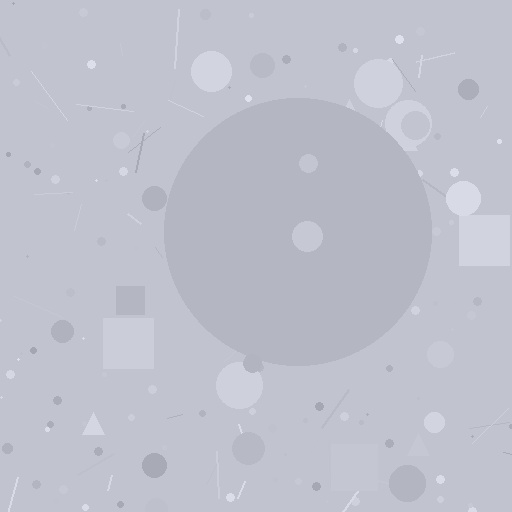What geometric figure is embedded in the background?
A circle is embedded in the background.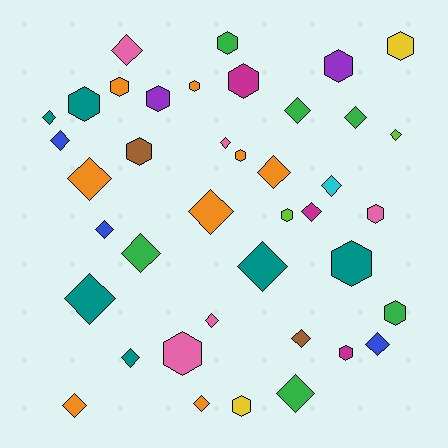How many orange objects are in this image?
There are 8 orange objects.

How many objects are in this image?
There are 40 objects.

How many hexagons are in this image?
There are 17 hexagons.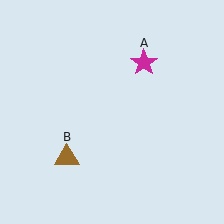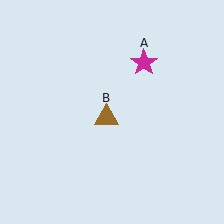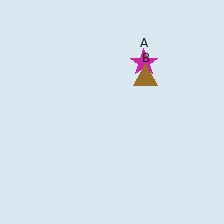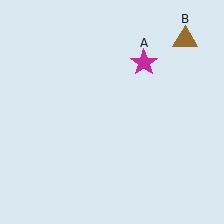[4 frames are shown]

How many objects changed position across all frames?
1 object changed position: brown triangle (object B).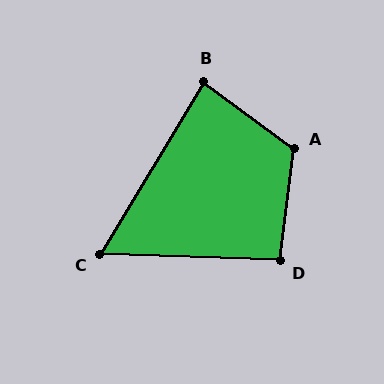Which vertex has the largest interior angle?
A, at approximately 119 degrees.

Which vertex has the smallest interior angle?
C, at approximately 61 degrees.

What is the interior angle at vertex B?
Approximately 85 degrees (acute).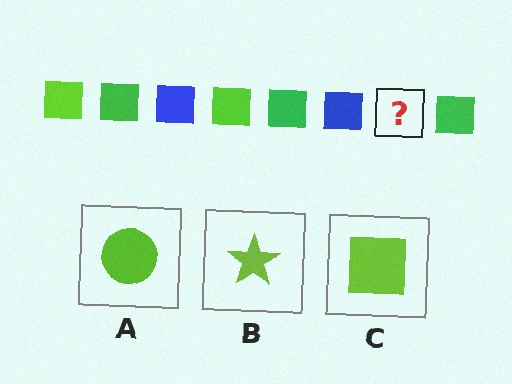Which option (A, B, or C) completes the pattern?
C.